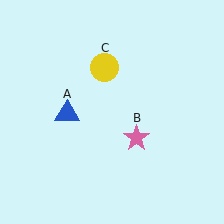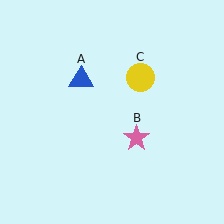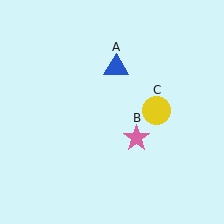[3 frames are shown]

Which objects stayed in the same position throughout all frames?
Pink star (object B) remained stationary.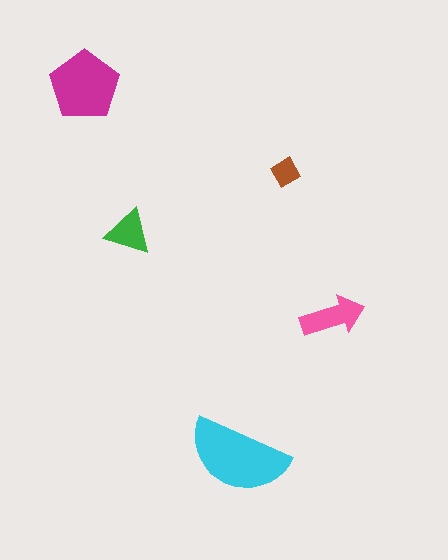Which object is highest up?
The magenta pentagon is topmost.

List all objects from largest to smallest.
The cyan semicircle, the magenta pentagon, the pink arrow, the green triangle, the brown diamond.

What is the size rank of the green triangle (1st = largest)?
4th.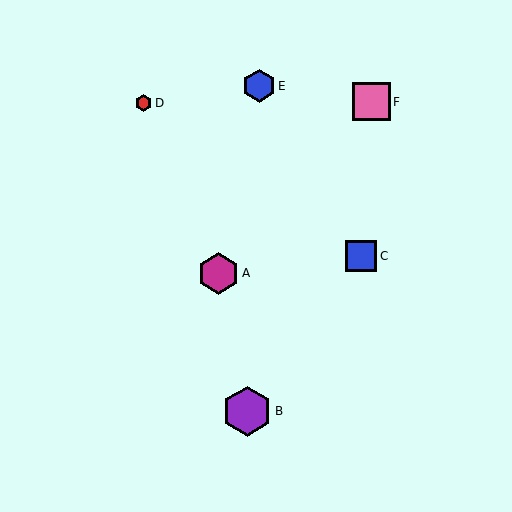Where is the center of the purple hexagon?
The center of the purple hexagon is at (247, 411).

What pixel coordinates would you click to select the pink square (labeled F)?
Click at (371, 102) to select the pink square F.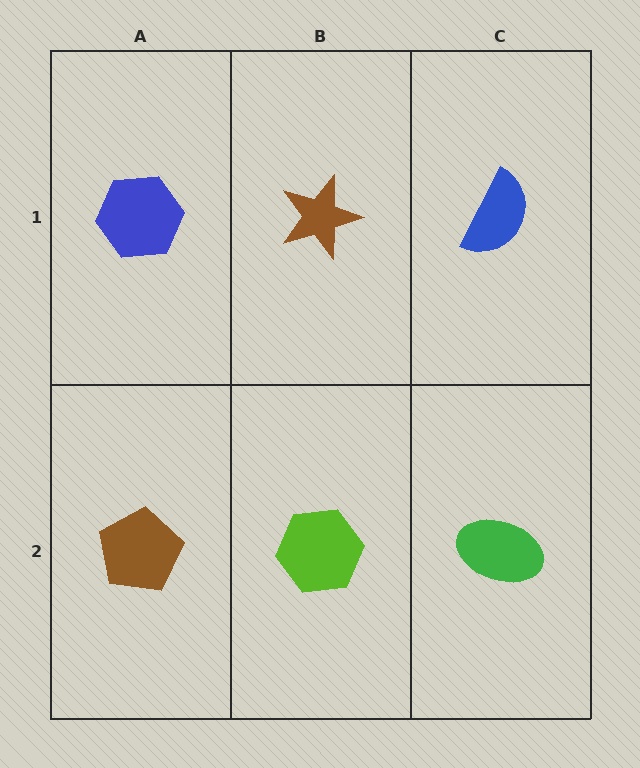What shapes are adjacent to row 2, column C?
A blue semicircle (row 1, column C), a lime hexagon (row 2, column B).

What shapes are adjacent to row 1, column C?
A green ellipse (row 2, column C), a brown star (row 1, column B).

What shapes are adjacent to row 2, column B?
A brown star (row 1, column B), a brown pentagon (row 2, column A), a green ellipse (row 2, column C).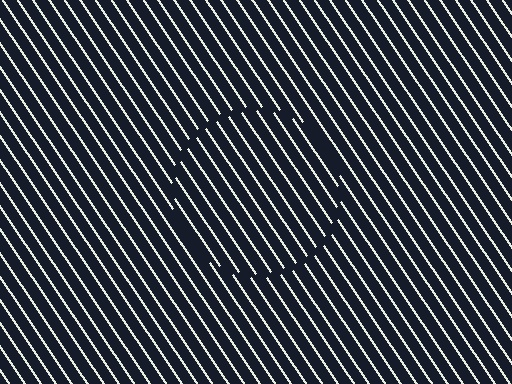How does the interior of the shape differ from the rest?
The interior of the shape contains the same grating, shifted by half a period — the contour is defined by the phase discontinuity where line-ends from the inner and outer gratings abut.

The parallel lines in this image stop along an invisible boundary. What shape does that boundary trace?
An illusory circle. The interior of the shape contains the same grating, shifted by half a period — the contour is defined by the phase discontinuity where line-ends from the inner and outer gratings abut.